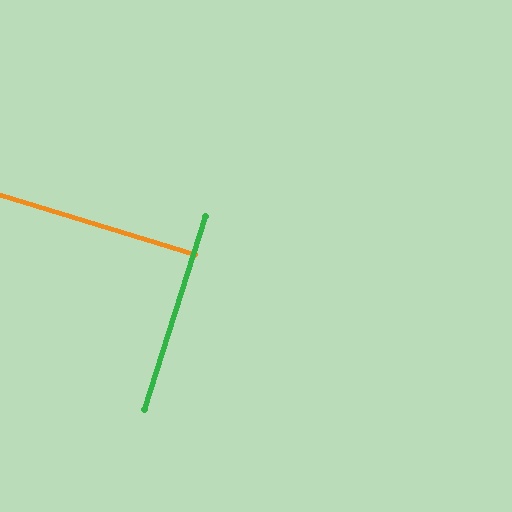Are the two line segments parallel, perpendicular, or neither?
Perpendicular — they meet at approximately 89°.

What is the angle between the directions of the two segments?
Approximately 89 degrees.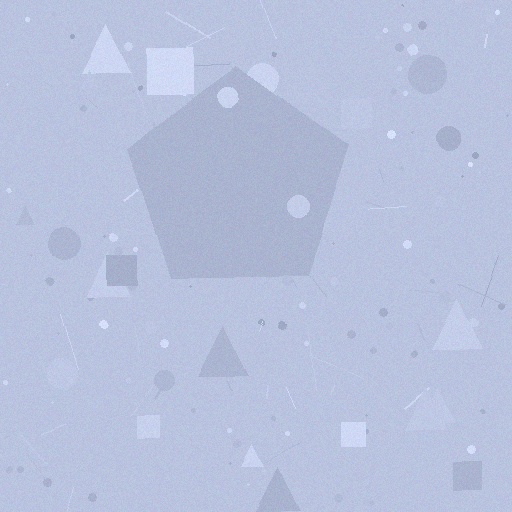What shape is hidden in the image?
A pentagon is hidden in the image.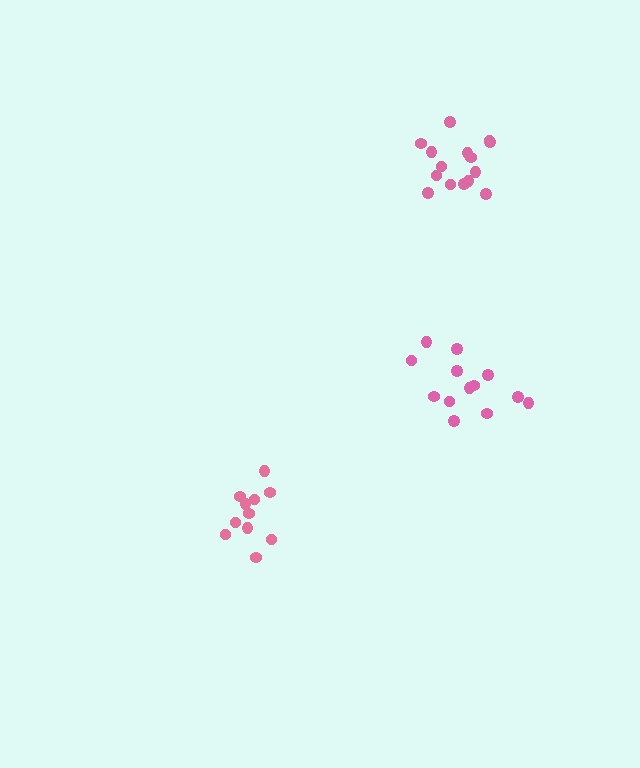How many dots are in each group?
Group 1: 11 dots, Group 2: 15 dots, Group 3: 13 dots (39 total).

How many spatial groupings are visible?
There are 3 spatial groupings.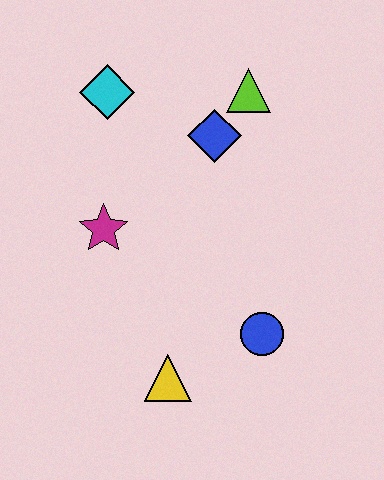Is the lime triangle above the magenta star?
Yes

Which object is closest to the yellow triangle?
The blue circle is closest to the yellow triangle.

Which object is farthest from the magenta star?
The lime triangle is farthest from the magenta star.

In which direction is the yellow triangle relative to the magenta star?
The yellow triangle is below the magenta star.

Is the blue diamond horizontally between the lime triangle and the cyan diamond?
Yes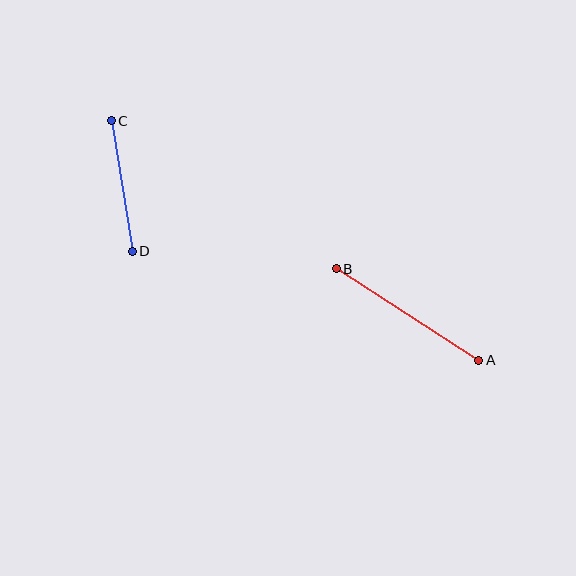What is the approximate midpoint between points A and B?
The midpoint is at approximately (407, 314) pixels.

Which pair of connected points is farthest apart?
Points A and B are farthest apart.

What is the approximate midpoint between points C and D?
The midpoint is at approximately (122, 186) pixels.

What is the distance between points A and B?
The distance is approximately 170 pixels.